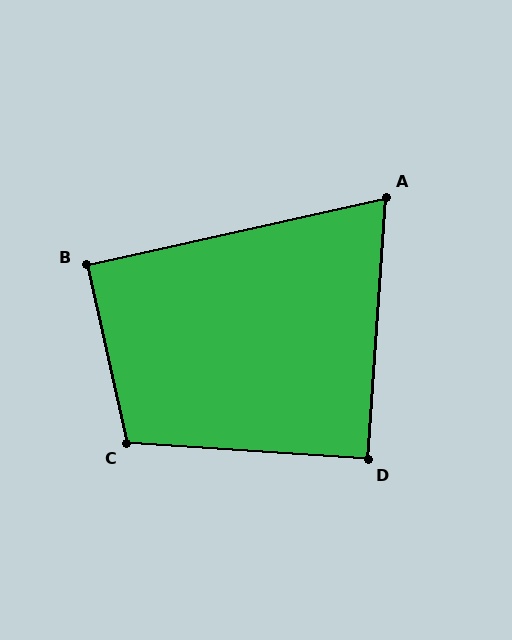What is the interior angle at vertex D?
Approximately 90 degrees (approximately right).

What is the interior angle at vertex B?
Approximately 90 degrees (approximately right).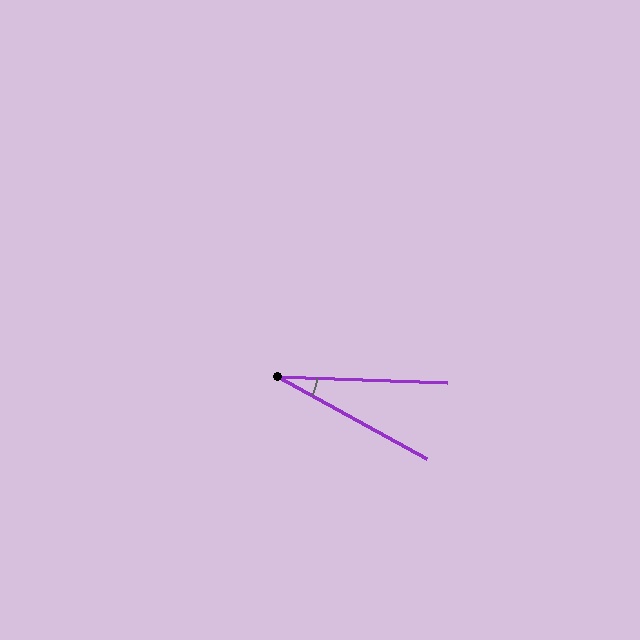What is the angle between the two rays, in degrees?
Approximately 27 degrees.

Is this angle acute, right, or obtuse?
It is acute.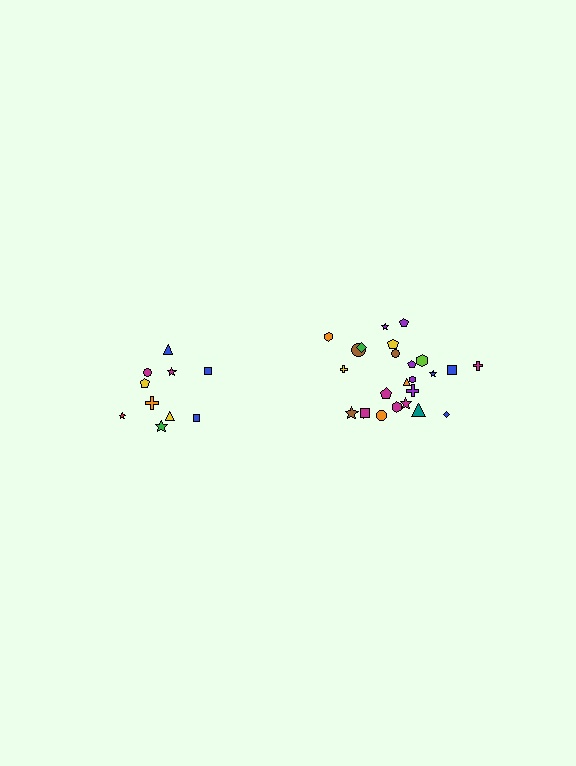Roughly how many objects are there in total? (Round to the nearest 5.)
Roughly 35 objects in total.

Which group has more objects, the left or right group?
The right group.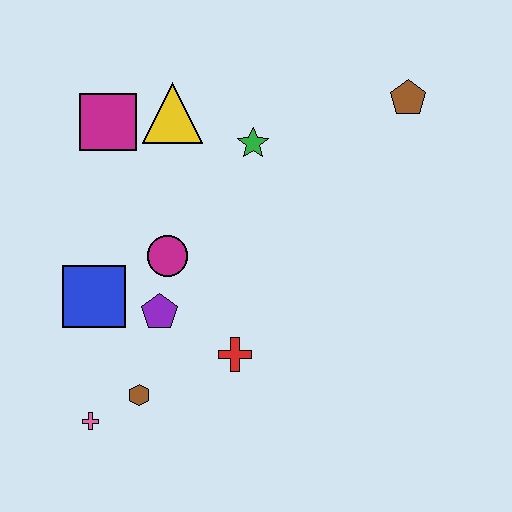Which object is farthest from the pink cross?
The brown pentagon is farthest from the pink cross.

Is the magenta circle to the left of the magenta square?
No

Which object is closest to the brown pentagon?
The green star is closest to the brown pentagon.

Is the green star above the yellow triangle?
No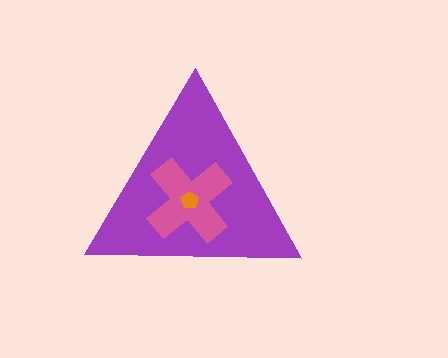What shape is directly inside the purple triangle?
The pink cross.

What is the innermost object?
The orange pentagon.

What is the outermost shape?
The purple triangle.